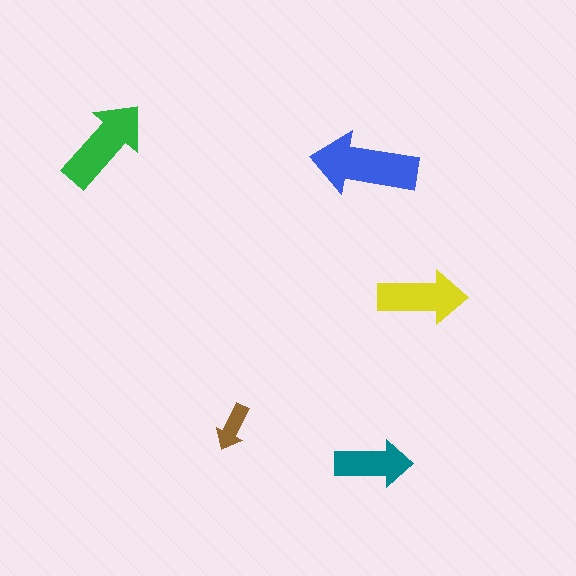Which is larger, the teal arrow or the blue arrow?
The blue one.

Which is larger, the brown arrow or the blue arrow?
The blue one.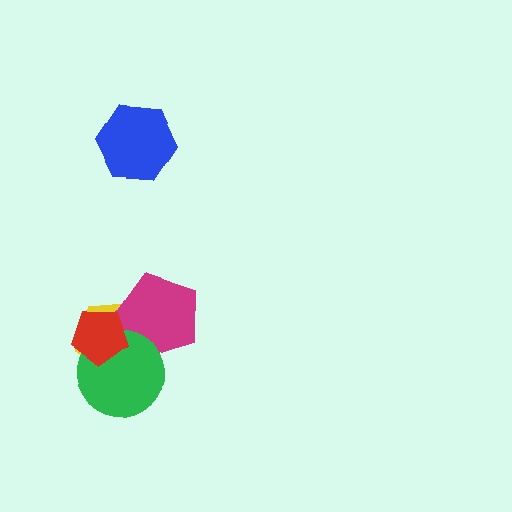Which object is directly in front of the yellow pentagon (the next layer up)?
The magenta pentagon is directly in front of the yellow pentagon.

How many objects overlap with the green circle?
3 objects overlap with the green circle.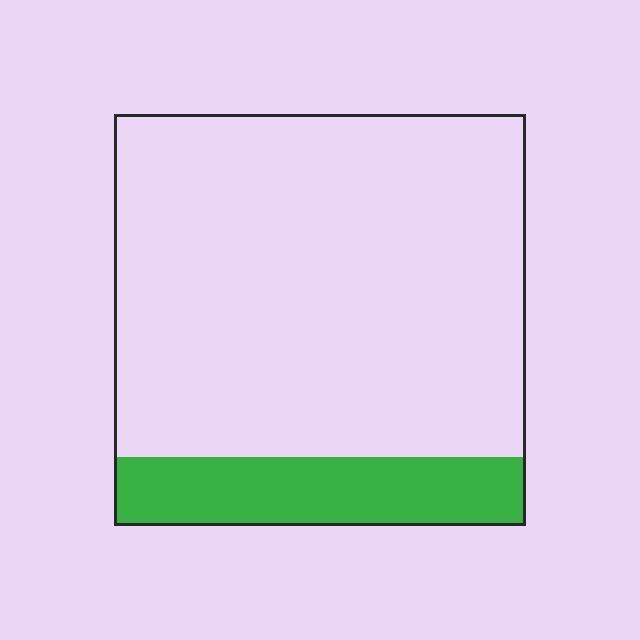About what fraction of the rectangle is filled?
About one sixth (1/6).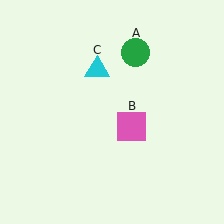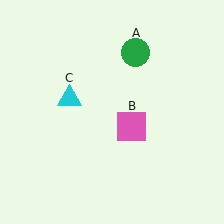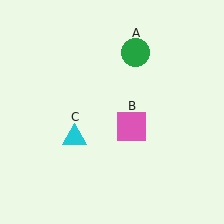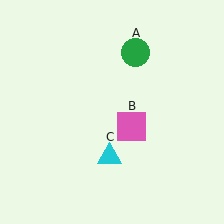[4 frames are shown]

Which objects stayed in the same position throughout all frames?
Green circle (object A) and pink square (object B) remained stationary.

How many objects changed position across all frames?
1 object changed position: cyan triangle (object C).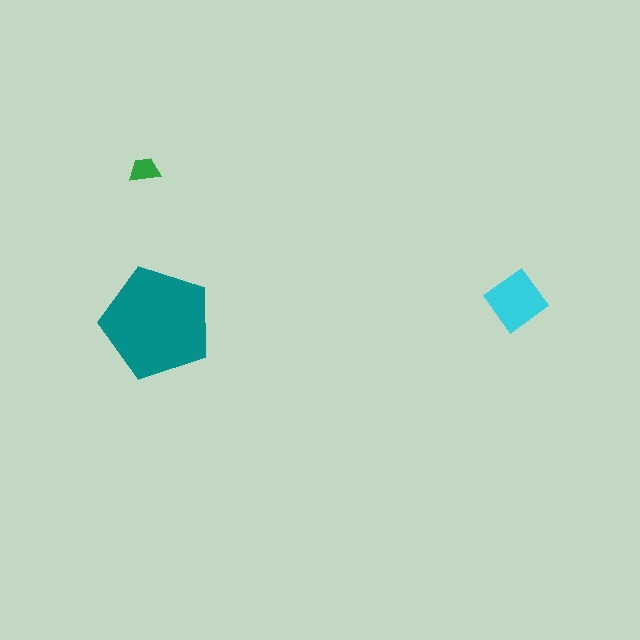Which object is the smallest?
The green trapezoid.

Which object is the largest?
The teal pentagon.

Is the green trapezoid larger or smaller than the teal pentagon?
Smaller.